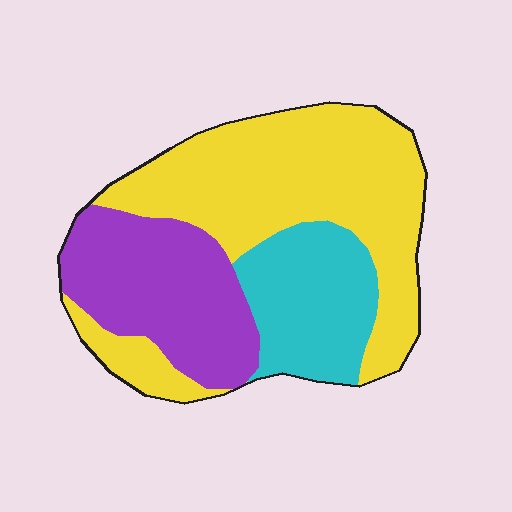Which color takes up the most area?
Yellow, at roughly 50%.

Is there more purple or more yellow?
Yellow.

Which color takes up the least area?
Cyan, at roughly 20%.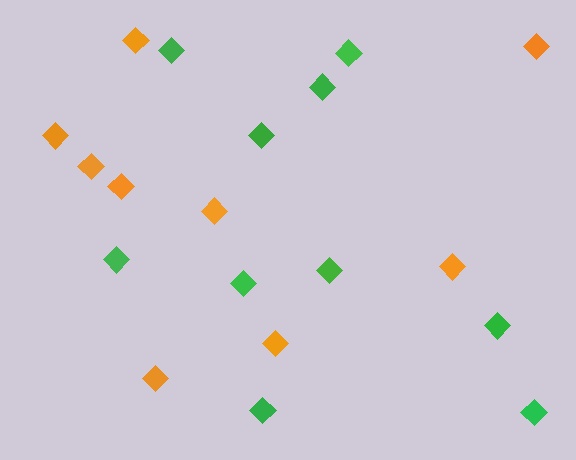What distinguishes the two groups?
There are 2 groups: one group of green diamonds (10) and one group of orange diamonds (9).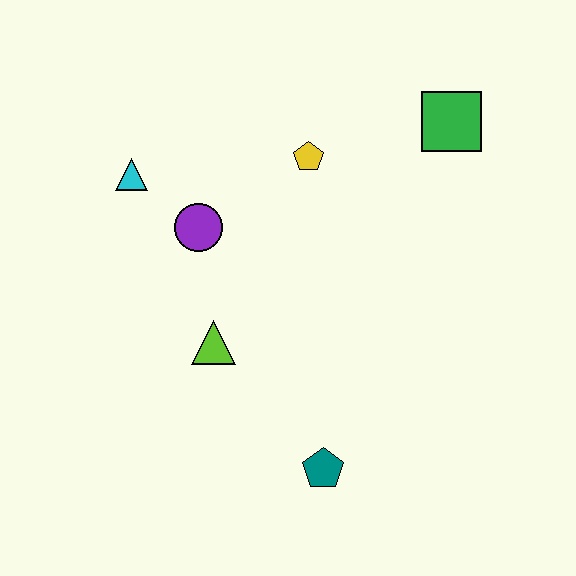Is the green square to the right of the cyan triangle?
Yes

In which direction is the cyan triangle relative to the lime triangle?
The cyan triangle is above the lime triangle.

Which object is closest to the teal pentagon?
The lime triangle is closest to the teal pentagon.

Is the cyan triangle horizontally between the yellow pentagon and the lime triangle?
No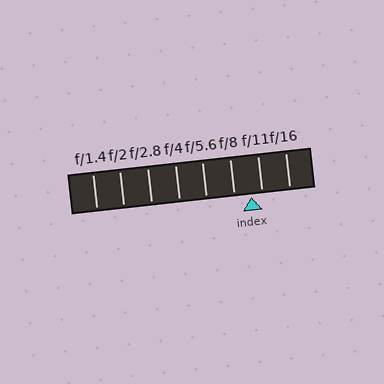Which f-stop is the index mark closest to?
The index mark is closest to f/11.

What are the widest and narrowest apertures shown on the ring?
The widest aperture shown is f/1.4 and the narrowest is f/16.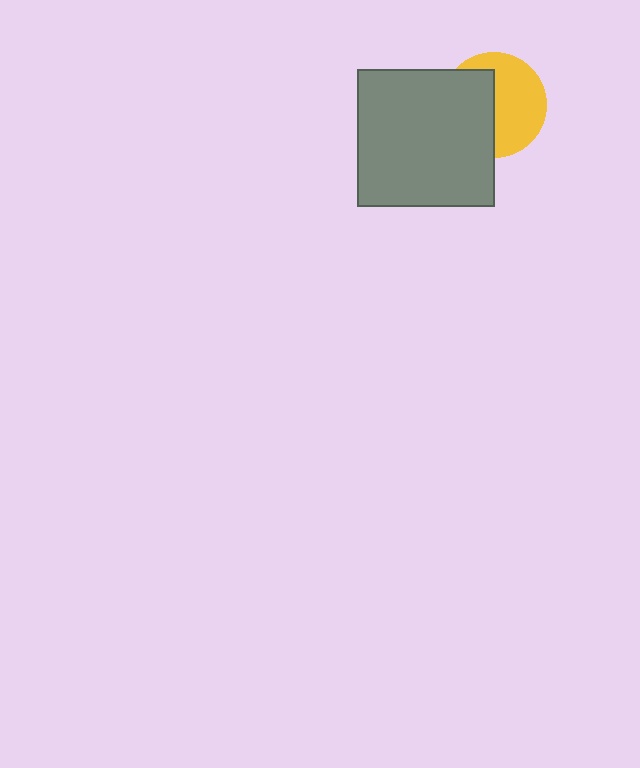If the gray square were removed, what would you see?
You would see the complete yellow circle.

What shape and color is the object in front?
The object in front is a gray square.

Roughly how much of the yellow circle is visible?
About half of it is visible (roughly 54%).